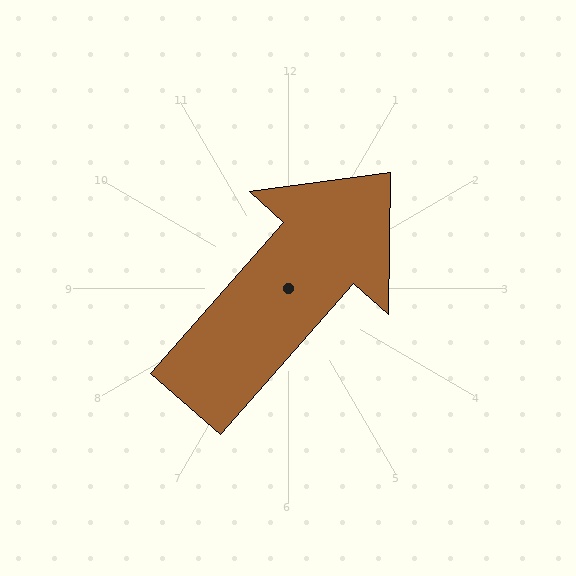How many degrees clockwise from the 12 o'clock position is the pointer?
Approximately 41 degrees.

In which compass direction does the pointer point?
Northeast.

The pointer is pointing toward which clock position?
Roughly 1 o'clock.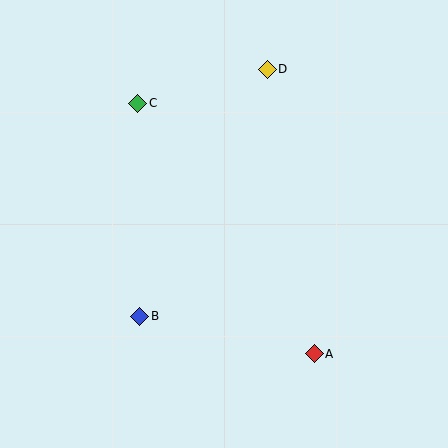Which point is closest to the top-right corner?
Point D is closest to the top-right corner.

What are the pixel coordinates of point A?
Point A is at (314, 354).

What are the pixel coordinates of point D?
Point D is at (267, 69).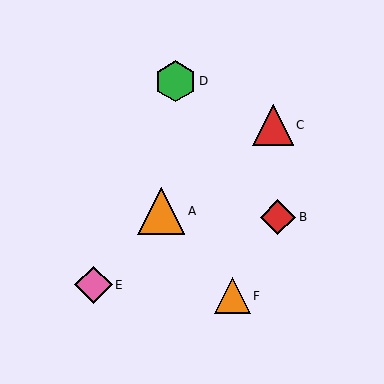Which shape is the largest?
The orange triangle (labeled A) is the largest.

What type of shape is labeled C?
Shape C is a red triangle.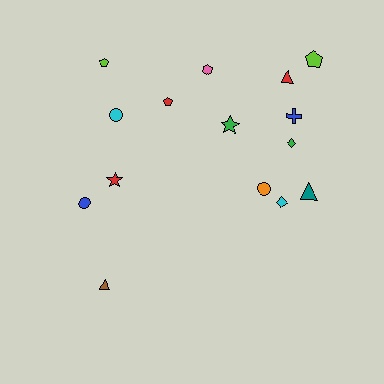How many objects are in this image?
There are 15 objects.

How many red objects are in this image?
There are 3 red objects.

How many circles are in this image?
There are 3 circles.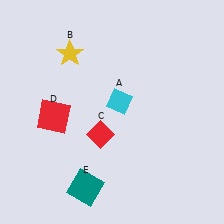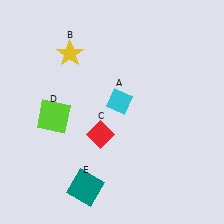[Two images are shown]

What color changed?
The square (D) changed from red in Image 1 to lime in Image 2.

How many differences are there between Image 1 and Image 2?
There is 1 difference between the two images.